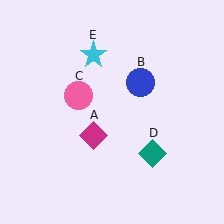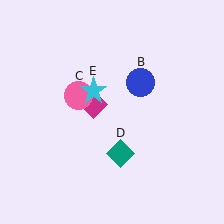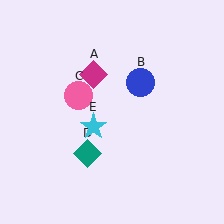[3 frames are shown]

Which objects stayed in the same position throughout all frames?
Blue circle (object B) and pink circle (object C) remained stationary.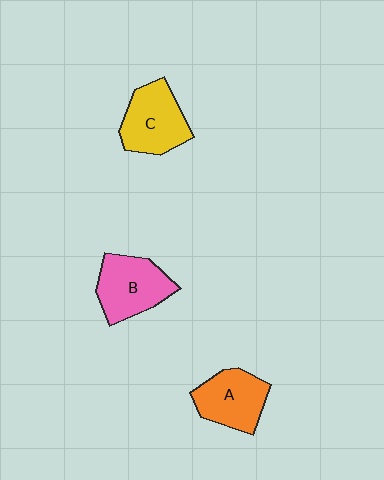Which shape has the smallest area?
Shape A (orange).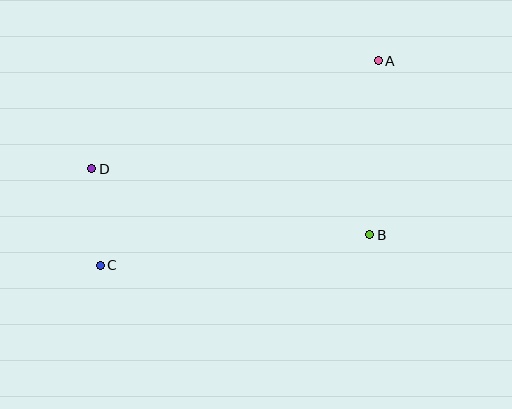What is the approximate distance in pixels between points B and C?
The distance between B and C is approximately 271 pixels.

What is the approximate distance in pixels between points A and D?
The distance between A and D is approximately 306 pixels.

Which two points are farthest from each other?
Points A and C are farthest from each other.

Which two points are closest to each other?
Points C and D are closest to each other.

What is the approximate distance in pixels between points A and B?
The distance between A and B is approximately 174 pixels.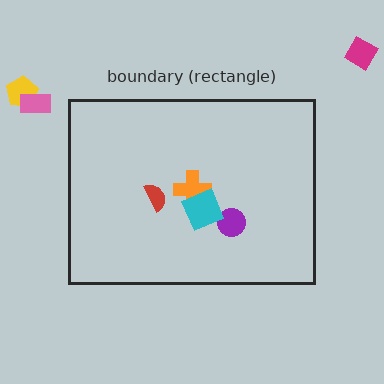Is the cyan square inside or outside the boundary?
Inside.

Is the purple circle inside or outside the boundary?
Inside.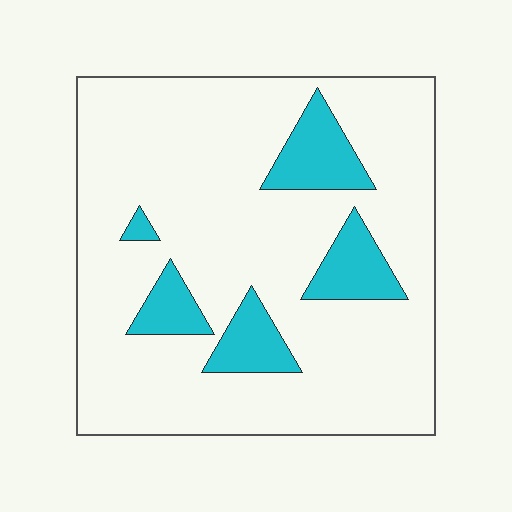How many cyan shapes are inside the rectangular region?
5.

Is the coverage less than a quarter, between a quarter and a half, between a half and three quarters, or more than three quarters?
Less than a quarter.